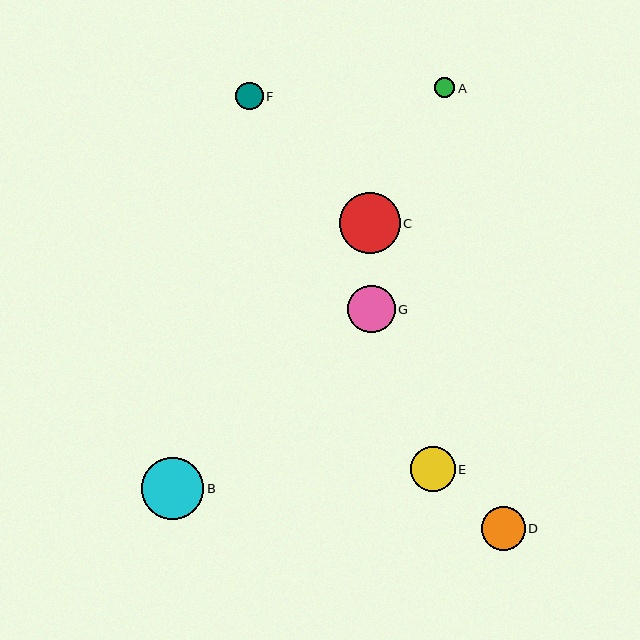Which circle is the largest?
Circle B is the largest with a size of approximately 62 pixels.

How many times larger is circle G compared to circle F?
Circle G is approximately 1.7 times the size of circle F.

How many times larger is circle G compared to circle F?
Circle G is approximately 1.7 times the size of circle F.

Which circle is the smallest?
Circle A is the smallest with a size of approximately 20 pixels.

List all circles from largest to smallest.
From largest to smallest: B, C, G, E, D, F, A.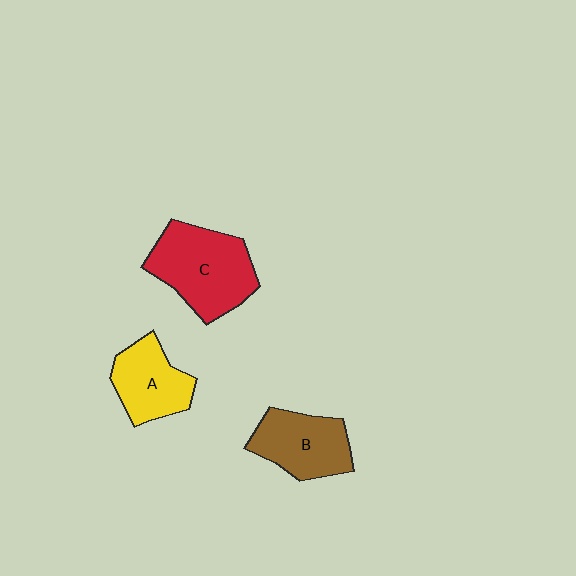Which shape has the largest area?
Shape C (red).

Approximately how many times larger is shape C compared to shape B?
Approximately 1.3 times.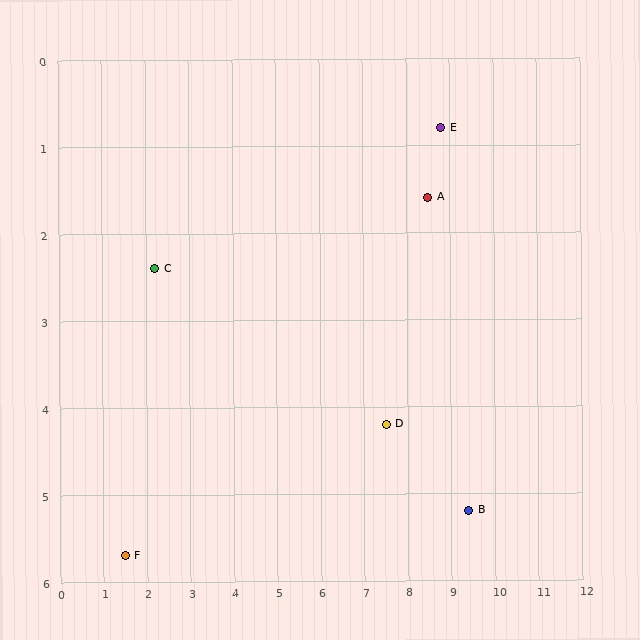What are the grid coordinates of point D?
Point D is at approximately (7.5, 4.2).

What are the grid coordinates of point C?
Point C is at approximately (2.2, 2.4).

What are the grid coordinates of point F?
Point F is at approximately (1.5, 5.7).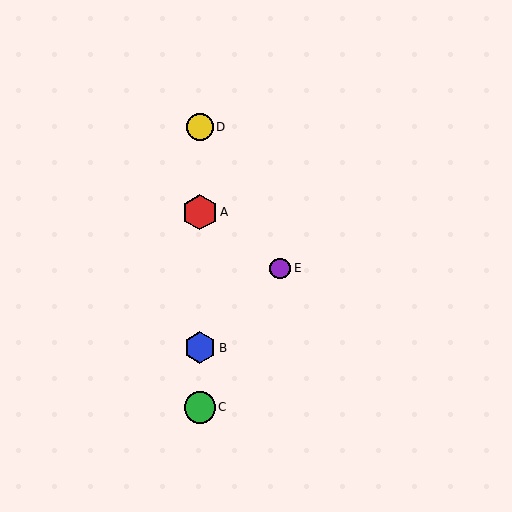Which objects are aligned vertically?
Objects A, B, C, D are aligned vertically.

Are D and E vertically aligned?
No, D is at x≈200 and E is at x≈280.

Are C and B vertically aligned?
Yes, both are at x≈200.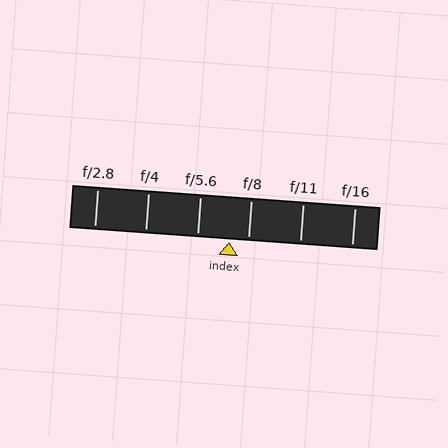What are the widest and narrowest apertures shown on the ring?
The widest aperture shown is f/2.8 and the narrowest is f/16.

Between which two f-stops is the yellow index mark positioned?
The index mark is between f/5.6 and f/8.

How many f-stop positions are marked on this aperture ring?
There are 6 f-stop positions marked.